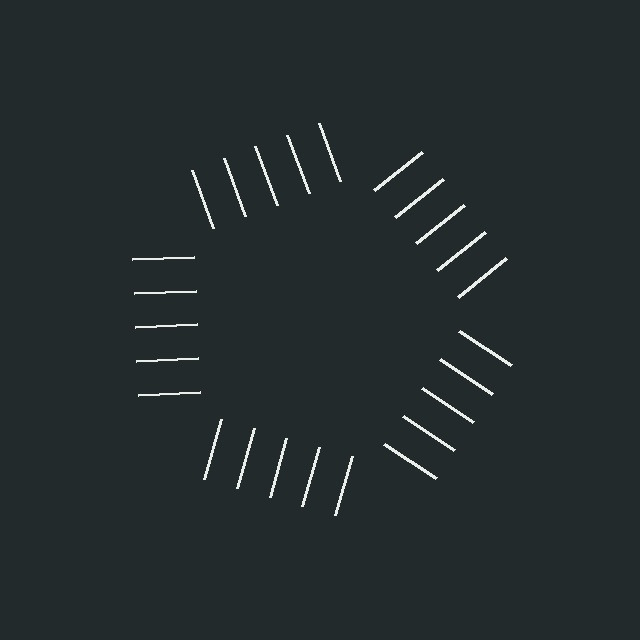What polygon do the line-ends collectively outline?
An illusory pentagon — the line segments terminate on its edges but no continuous stroke is drawn.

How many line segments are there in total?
25 — 5 along each of the 5 edges.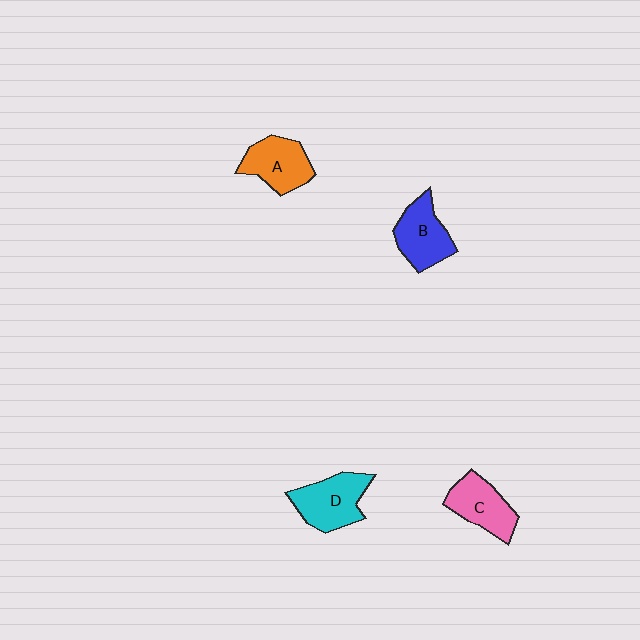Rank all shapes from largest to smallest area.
From largest to smallest: D (cyan), A (orange), B (blue), C (pink).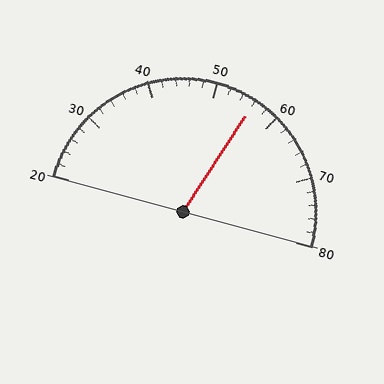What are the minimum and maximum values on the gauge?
The gauge ranges from 20 to 80.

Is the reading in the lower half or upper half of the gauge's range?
The reading is in the upper half of the range (20 to 80).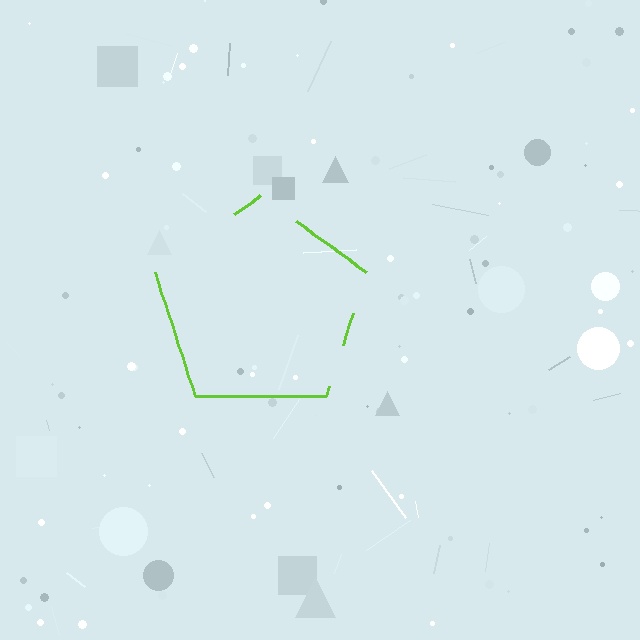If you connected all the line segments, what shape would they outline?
They would outline a pentagon.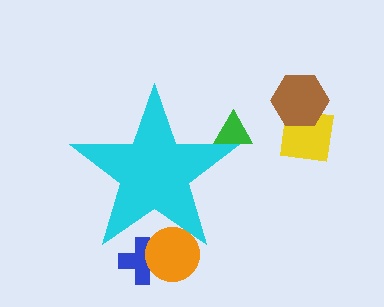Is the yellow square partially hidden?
No, the yellow square is fully visible.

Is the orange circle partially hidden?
Yes, the orange circle is partially hidden behind the cyan star.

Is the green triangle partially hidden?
Yes, the green triangle is partially hidden behind the cyan star.